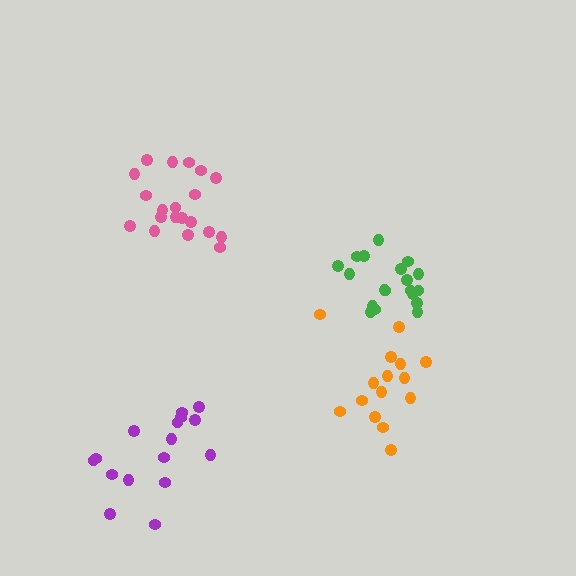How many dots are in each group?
Group 1: 20 dots, Group 2: 20 dots, Group 3: 15 dots, Group 4: 16 dots (71 total).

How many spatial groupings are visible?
There are 4 spatial groupings.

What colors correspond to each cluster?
The clusters are colored: pink, green, orange, purple.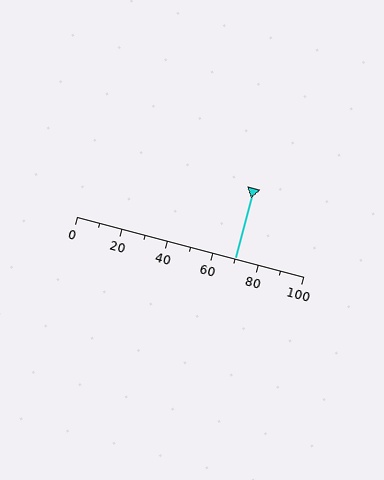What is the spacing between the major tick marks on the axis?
The major ticks are spaced 20 apart.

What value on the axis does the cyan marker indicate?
The marker indicates approximately 70.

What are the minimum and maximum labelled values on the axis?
The axis runs from 0 to 100.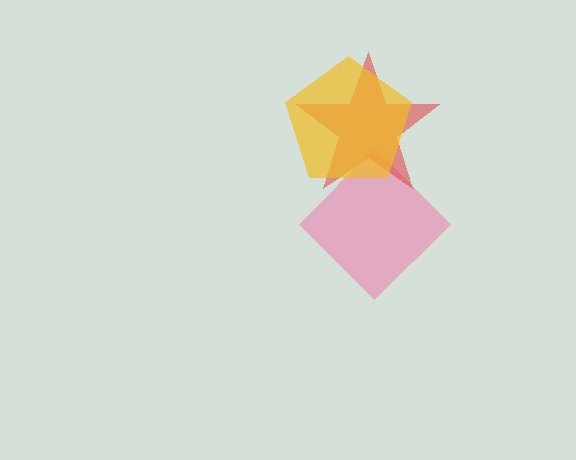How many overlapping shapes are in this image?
There are 3 overlapping shapes in the image.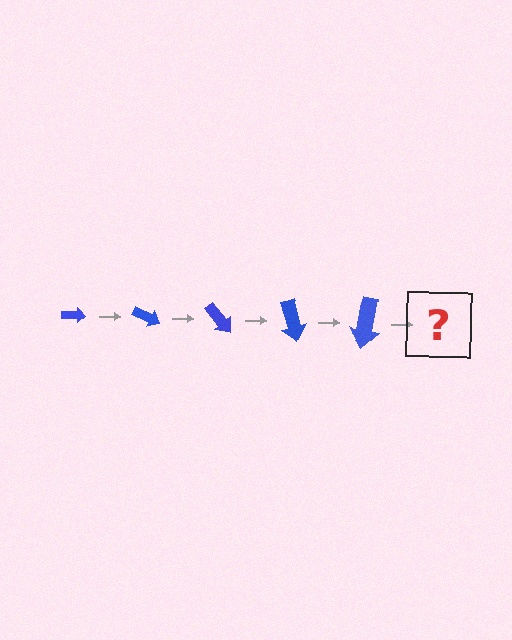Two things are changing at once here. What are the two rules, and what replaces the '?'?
The two rules are that the arrow grows larger each step and it rotates 25 degrees each step. The '?' should be an arrow, larger than the previous one and rotated 125 degrees from the start.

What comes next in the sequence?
The next element should be an arrow, larger than the previous one and rotated 125 degrees from the start.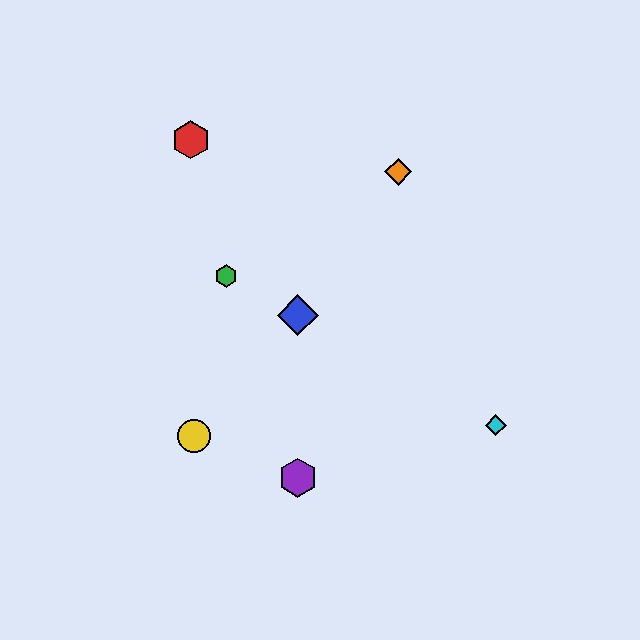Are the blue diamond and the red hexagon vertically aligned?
No, the blue diamond is at x≈298 and the red hexagon is at x≈191.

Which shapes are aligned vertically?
The blue diamond, the purple hexagon are aligned vertically.